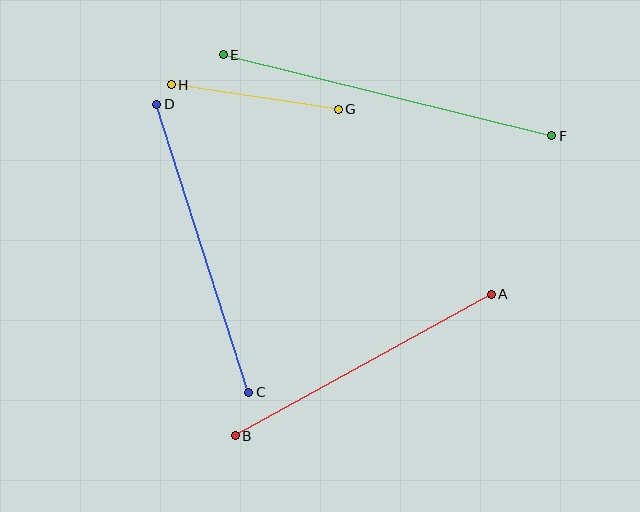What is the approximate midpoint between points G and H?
The midpoint is at approximately (255, 97) pixels.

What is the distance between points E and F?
The distance is approximately 338 pixels.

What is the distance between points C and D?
The distance is approximately 302 pixels.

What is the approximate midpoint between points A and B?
The midpoint is at approximately (363, 365) pixels.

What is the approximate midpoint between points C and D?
The midpoint is at approximately (203, 248) pixels.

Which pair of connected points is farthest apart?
Points E and F are farthest apart.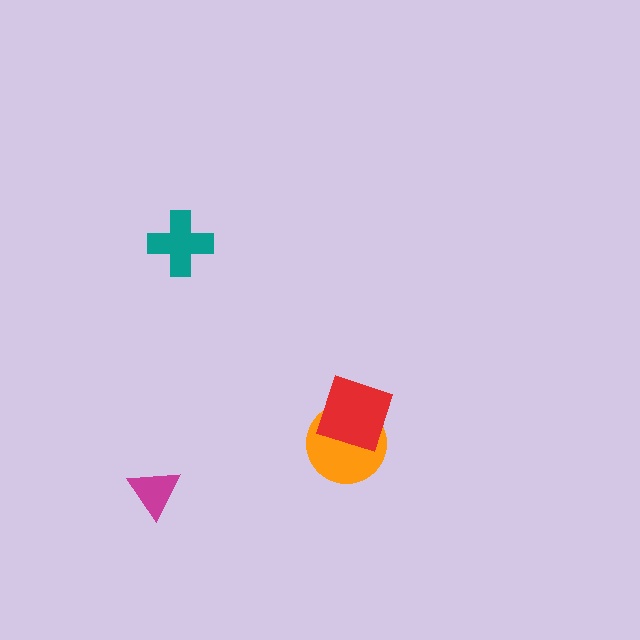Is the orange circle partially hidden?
Yes, it is partially covered by another shape.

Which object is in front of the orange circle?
The red square is in front of the orange circle.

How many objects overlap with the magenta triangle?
0 objects overlap with the magenta triangle.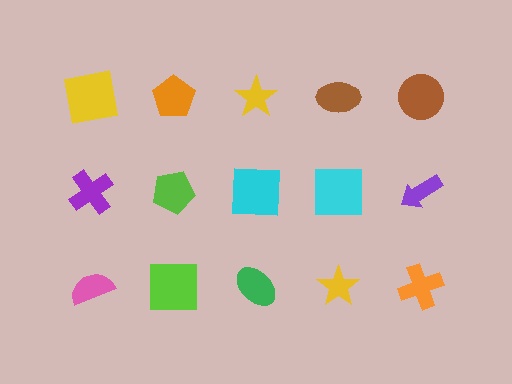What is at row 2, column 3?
A cyan square.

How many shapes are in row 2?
5 shapes.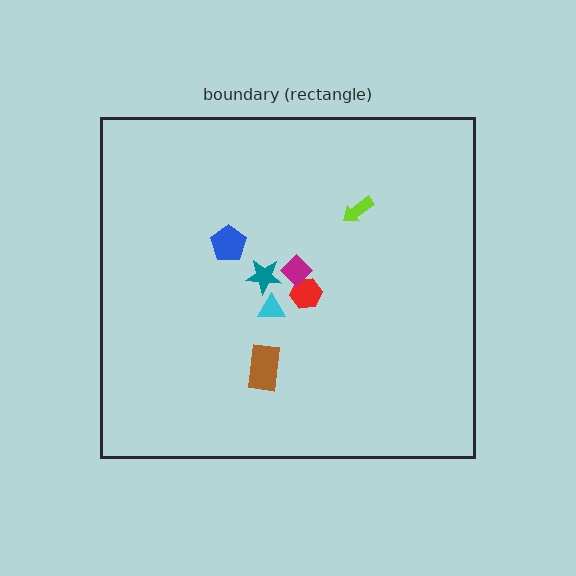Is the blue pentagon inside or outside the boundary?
Inside.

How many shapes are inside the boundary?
7 inside, 0 outside.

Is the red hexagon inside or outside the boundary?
Inside.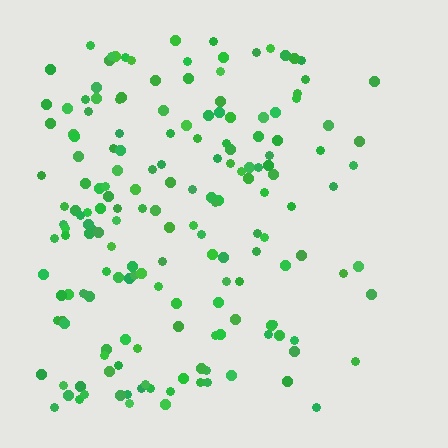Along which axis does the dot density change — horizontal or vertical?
Horizontal.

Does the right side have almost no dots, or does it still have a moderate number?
Still a moderate number, just noticeably fewer than the left.